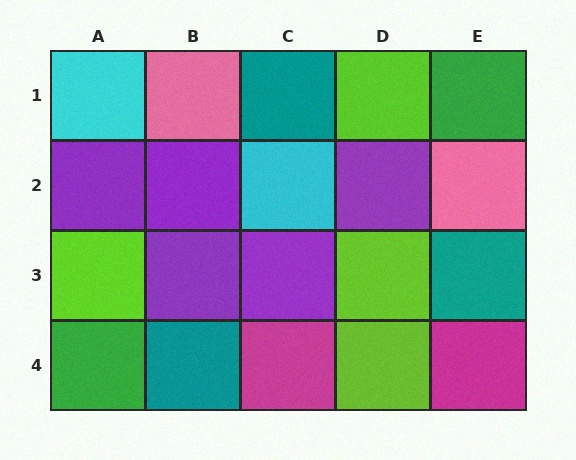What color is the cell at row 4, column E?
Magenta.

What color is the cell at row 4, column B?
Teal.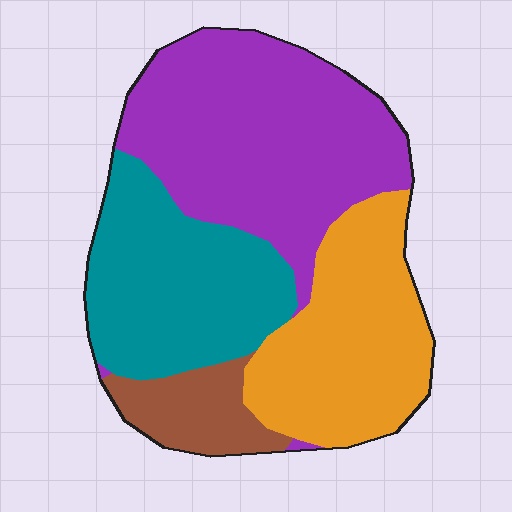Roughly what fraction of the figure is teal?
Teal takes up between a sixth and a third of the figure.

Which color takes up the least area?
Brown, at roughly 10%.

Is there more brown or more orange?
Orange.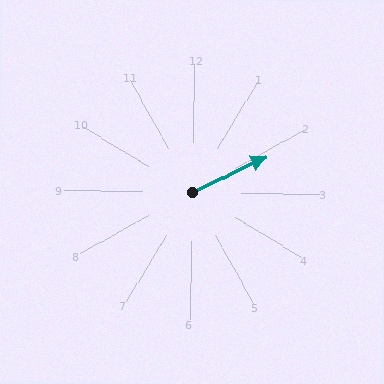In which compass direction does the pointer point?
Northeast.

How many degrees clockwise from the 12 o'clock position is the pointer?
Approximately 63 degrees.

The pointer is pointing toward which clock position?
Roughly 2 o'clock.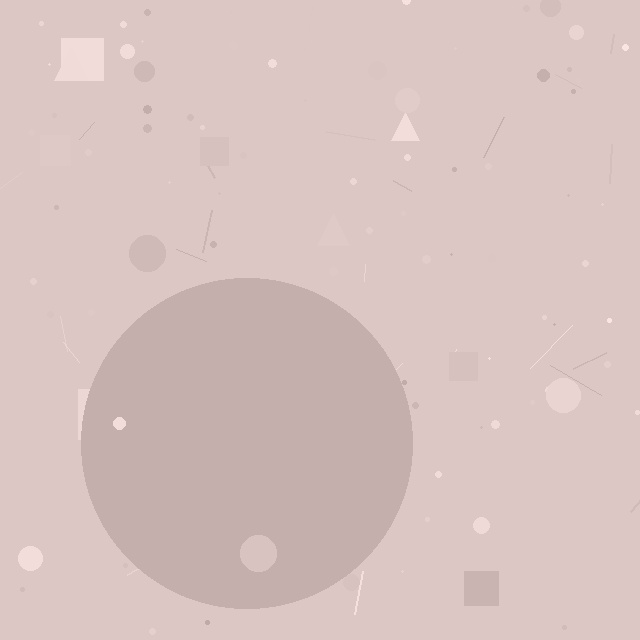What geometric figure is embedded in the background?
A circle is embedded in the background.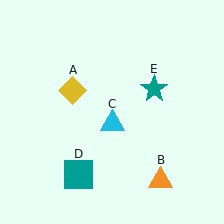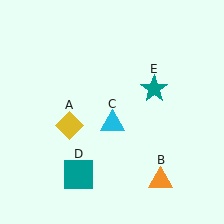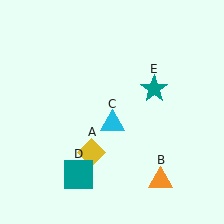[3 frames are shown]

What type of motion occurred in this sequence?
The yellow diamond (object A) rotated counterclockwise around the center of the scene.